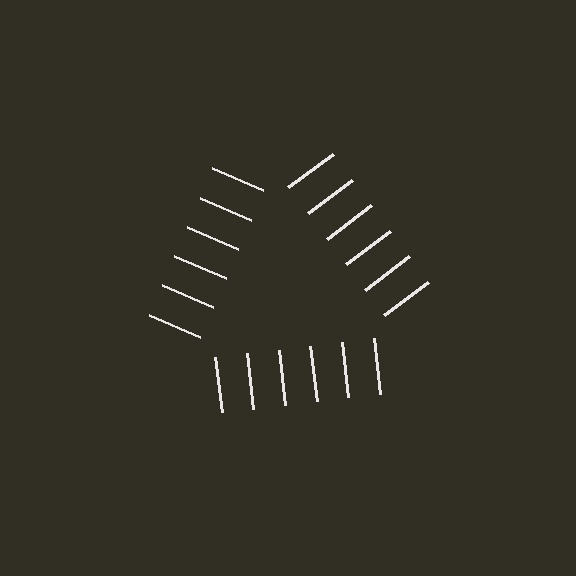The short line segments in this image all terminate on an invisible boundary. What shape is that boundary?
An illusory triangle — the line segments terminate on its edges but no continuous stroke is drawn.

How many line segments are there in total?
18 — 6 along each of the 3 edges.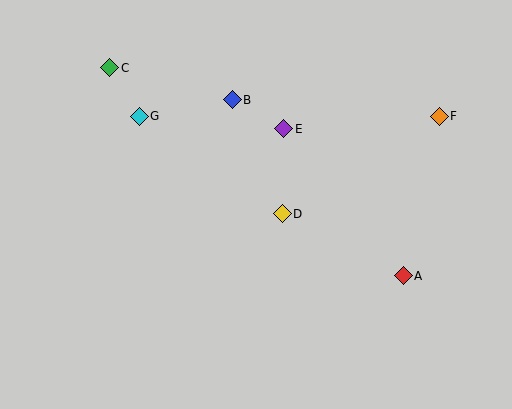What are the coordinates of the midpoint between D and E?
The midpoint between D and E is at (283, 171).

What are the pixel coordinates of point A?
Point A is at (403, 276).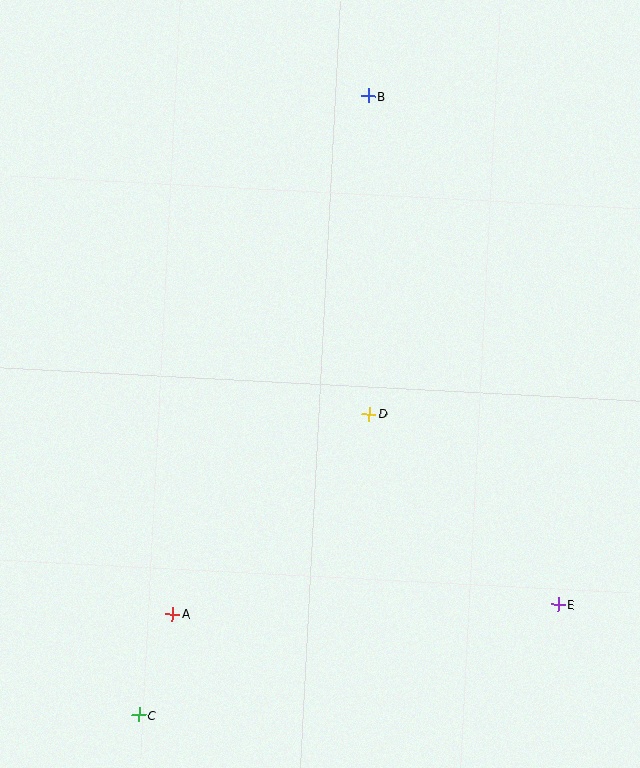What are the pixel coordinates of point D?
Point D is at (369, 414).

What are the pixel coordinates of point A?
Point A is at (172, 614).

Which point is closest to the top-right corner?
Point B is closest to the top-right corner.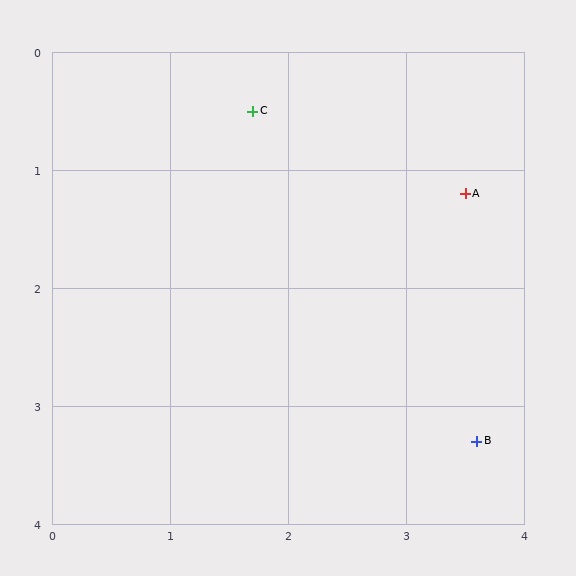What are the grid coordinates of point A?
Point A is at approximately (3.5, 1.2).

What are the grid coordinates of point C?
Point C is at approximately (1.7, 0.5).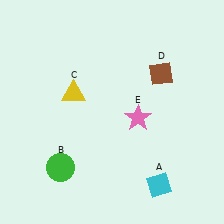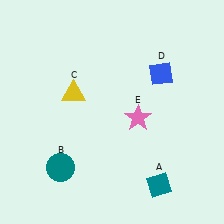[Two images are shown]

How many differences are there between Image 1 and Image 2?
There are 3 differences between the two images.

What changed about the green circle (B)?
In Image 1, B is green. In Image 2, it changed to teal.